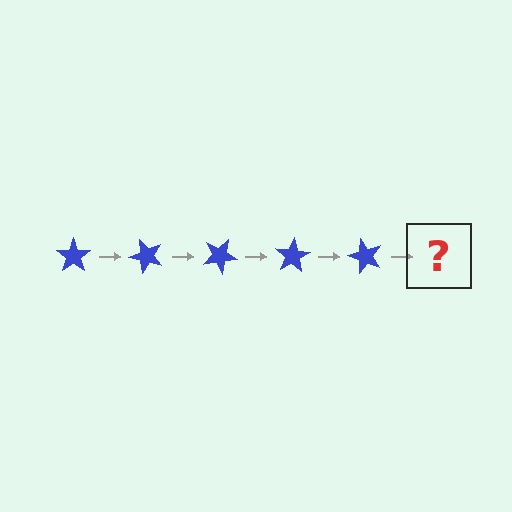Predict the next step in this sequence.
The next step is a blue star rotated 250 degrees.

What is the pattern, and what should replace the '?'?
The pattern is that the star rotates 50 degrees each step. The '?' should be a blue star rotated 250 degrees.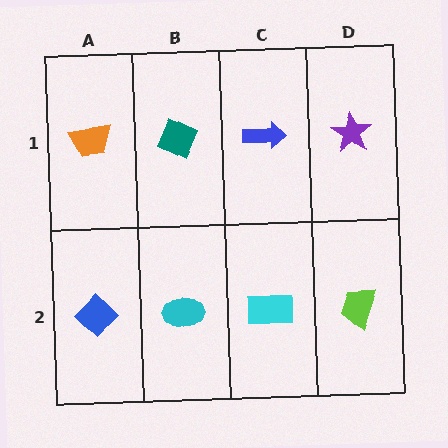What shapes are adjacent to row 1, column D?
A lime trapezoid (row 2, column D), a blue arrow (row 1, column C).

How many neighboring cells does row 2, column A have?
2.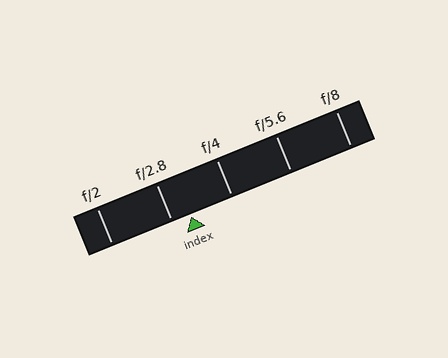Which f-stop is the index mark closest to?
The index mark is closest to f/2.8.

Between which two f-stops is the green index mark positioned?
The index mark is between f/2.8 and f/4.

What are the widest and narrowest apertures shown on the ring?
The widest aperture shown is f/2 and the narrowest is f/8.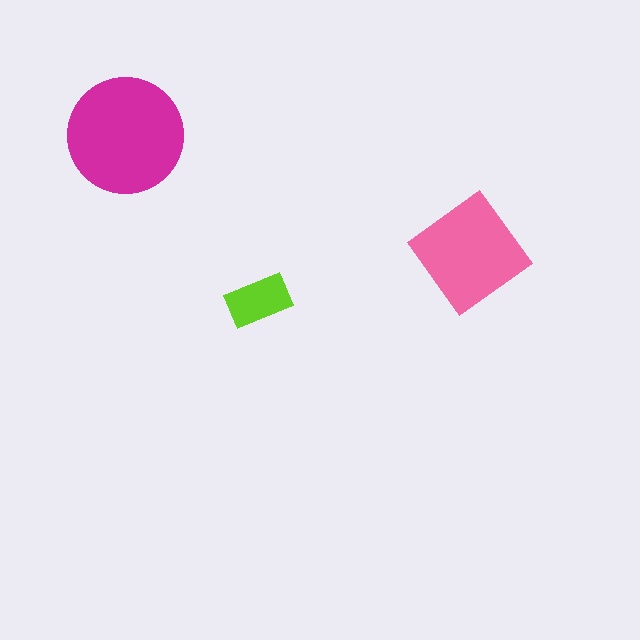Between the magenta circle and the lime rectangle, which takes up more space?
The magenta circle.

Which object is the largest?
The magenta circle.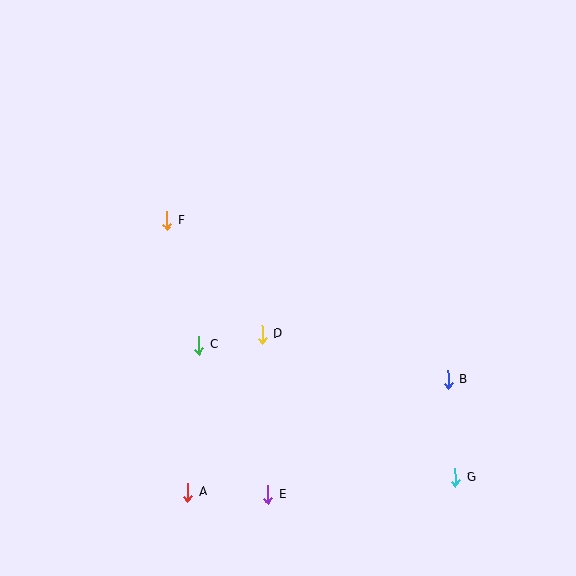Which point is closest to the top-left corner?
Point F is closest to the top-left corner.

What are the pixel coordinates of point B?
Point B is at (448, 380).